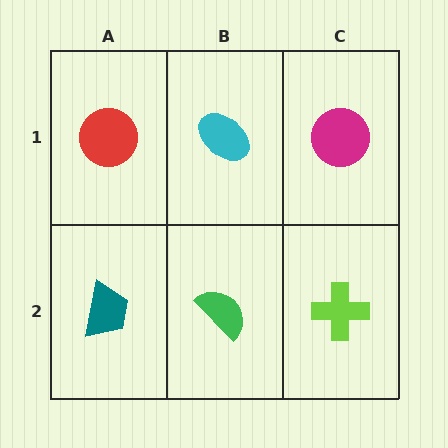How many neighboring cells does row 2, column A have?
2.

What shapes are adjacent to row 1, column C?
A lime cross (row 2, column C), a cyan ellipse (row 1, column B).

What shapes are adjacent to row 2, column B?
A cyan ellipse (row 1, column B), a teal trapezoid (row 2, column A), a lime cross (row 2, column C).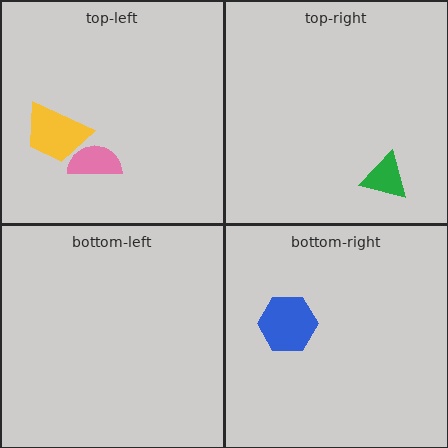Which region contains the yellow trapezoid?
The top-left region.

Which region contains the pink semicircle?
The top-left region.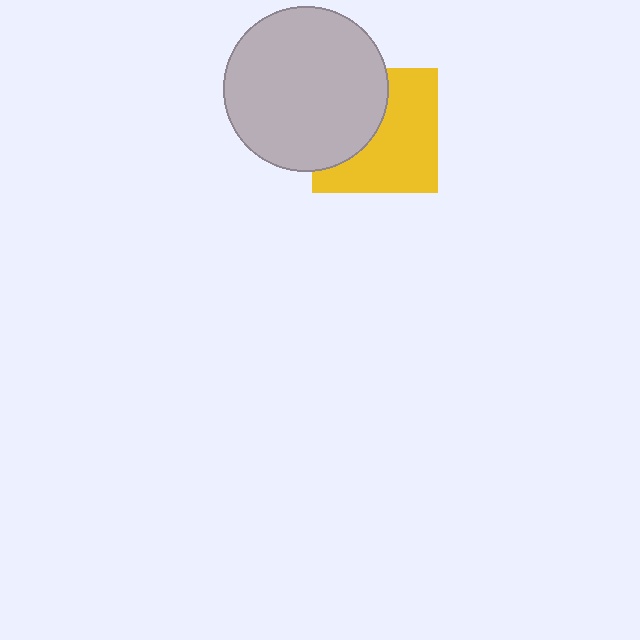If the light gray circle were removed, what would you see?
You would see the complete yellow square.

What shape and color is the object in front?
The object in front is a light gray circle.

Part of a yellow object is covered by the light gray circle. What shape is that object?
It is a square.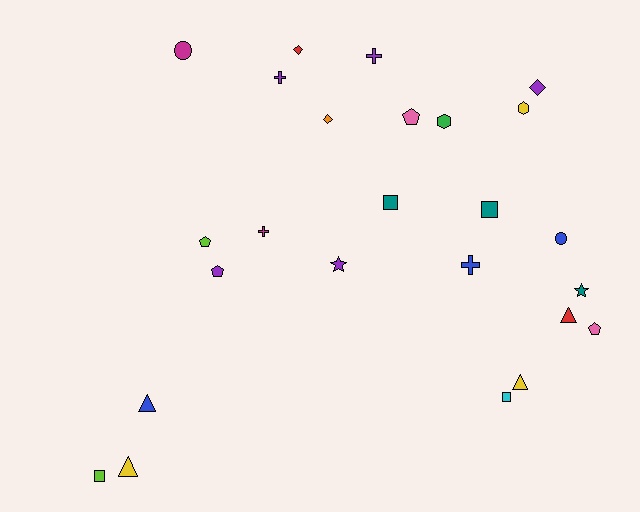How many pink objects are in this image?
There are 2 pink objects.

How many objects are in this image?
There are 25 objects.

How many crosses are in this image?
There are 4 crosses.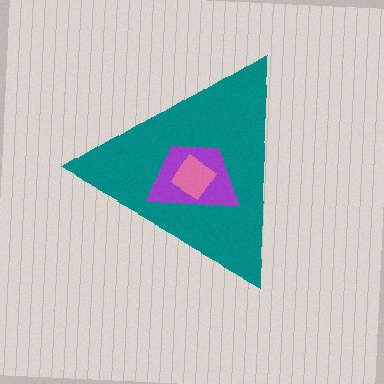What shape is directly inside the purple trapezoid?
The pink diamond.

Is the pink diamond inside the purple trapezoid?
Yes.